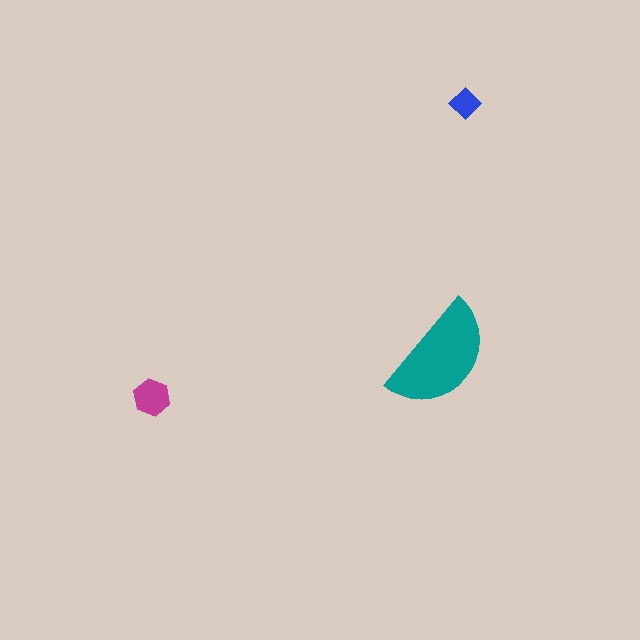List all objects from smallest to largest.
The blue diamond, the magenta hexagon, the teal semicircle.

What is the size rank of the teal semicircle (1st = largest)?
1st.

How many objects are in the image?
There are 3 objects in the image.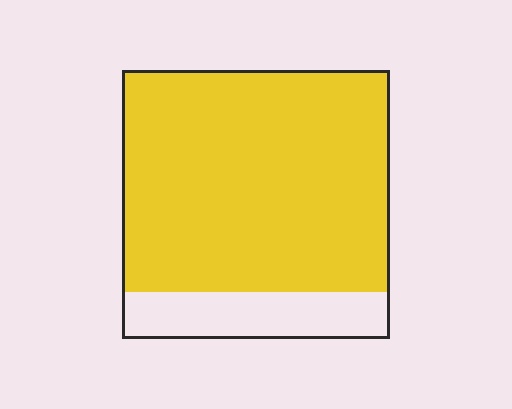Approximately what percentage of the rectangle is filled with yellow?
Approximately 85%.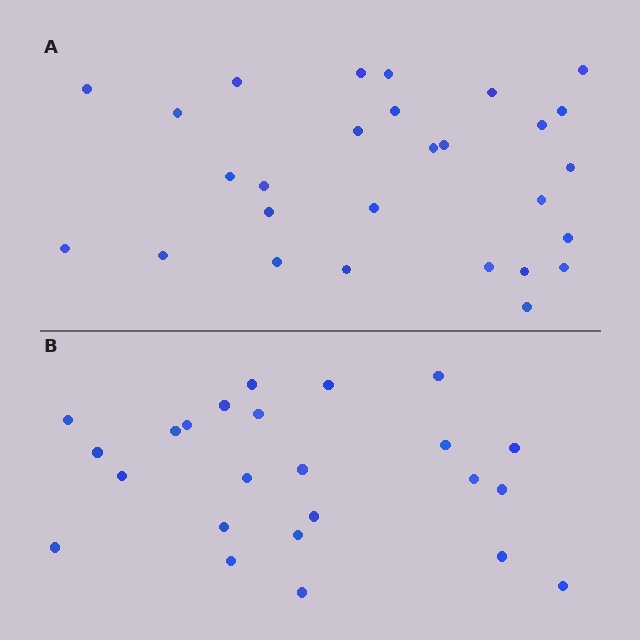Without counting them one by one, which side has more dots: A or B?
Region A (the top region) has more dots.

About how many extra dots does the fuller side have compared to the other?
Region A has about 4 more dots than region B.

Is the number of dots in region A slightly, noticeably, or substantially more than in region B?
Region A has only slightly more — the two regions are fairly close. The ratio is roughly 1.2 to 1.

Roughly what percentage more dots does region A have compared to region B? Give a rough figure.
About 15% more.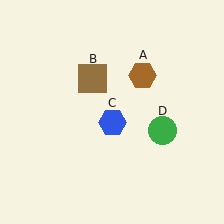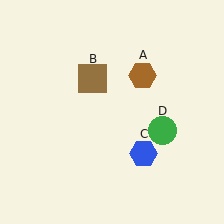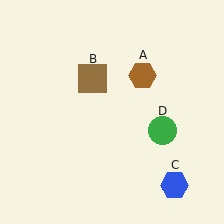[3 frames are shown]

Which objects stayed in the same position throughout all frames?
Brown hexagon (object A) and brown square (object B) and green circle (object D) remained stationary.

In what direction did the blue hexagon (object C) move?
The blue hexagon (object C) moved down and to the right.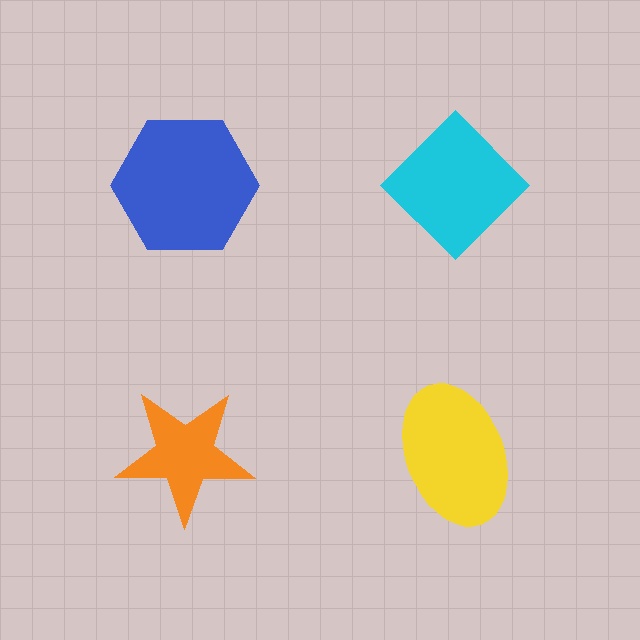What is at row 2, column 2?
A yellow ellipse.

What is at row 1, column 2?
A cyan diamond.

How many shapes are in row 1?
2 shapes.